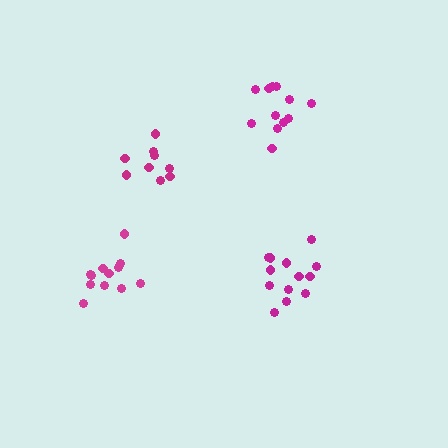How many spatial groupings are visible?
There are 4 spatial groupings.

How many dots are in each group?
Group 1: 12 dots, Group 2: 13 dots, Group 3: 9 dots, Group 4: 12 dots (46 total).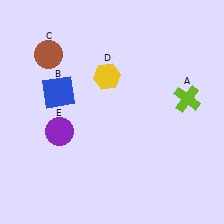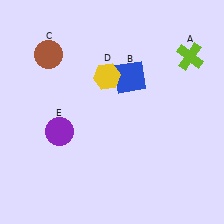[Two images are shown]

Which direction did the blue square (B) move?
The blue square (B) moved right.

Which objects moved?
The objects that moved are: the lime cross (A), the blue square (B).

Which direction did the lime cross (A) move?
The lime cross (A) moved up.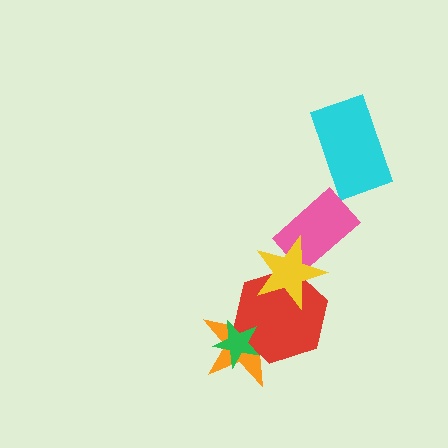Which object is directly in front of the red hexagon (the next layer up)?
The green star is directly in front of the red hexagon.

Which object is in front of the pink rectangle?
The yellow star is in front of the pink rectangle.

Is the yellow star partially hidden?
No, no other shape covers it.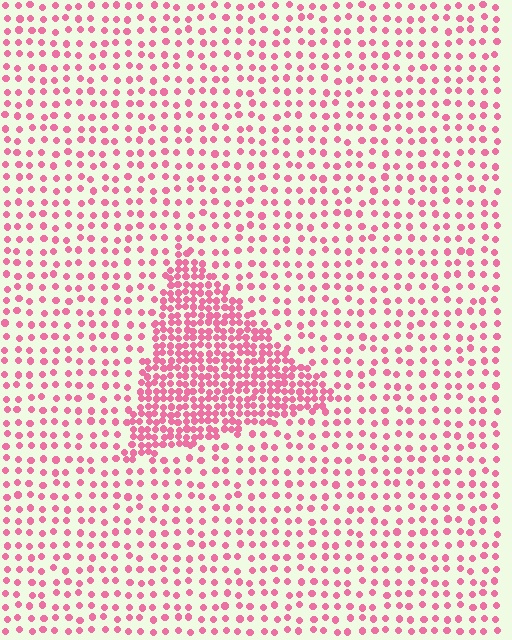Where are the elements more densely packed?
The elements are more densely packed inside the triangle boundary.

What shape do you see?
I see a triangle.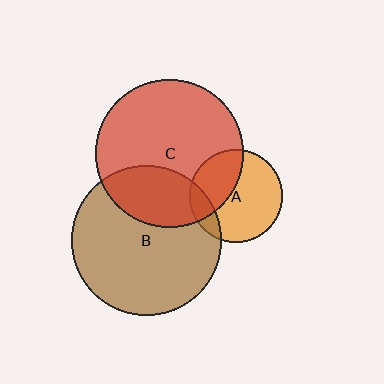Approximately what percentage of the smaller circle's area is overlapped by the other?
Approximately 35%.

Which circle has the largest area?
Circle B (brown).